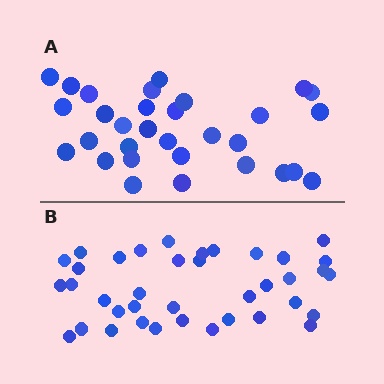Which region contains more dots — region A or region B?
Region B (the bottom region) has more dots.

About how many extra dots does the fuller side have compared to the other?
Region B has roughly 8 or so more dots than region A.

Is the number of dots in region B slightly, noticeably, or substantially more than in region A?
Region B has only slightly more — the two regions are fairly close. The ratio is roughly 1.2 to 1.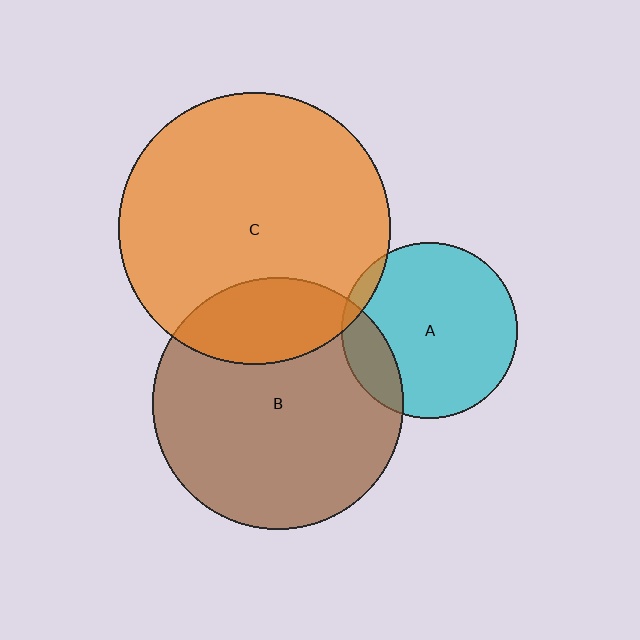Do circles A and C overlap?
Yes.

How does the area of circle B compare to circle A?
Approximately 2.0 times.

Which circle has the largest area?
Circle C (orange).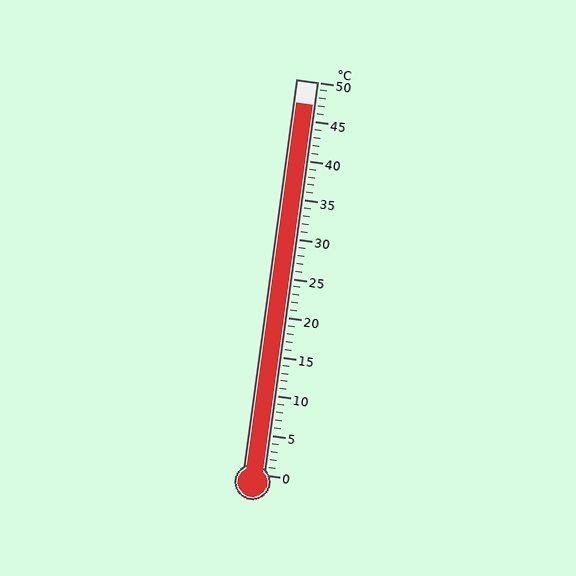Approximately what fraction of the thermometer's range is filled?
The thermometer is filled to approximately 95% of its range.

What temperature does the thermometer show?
The thermometer shows approximately 47°C.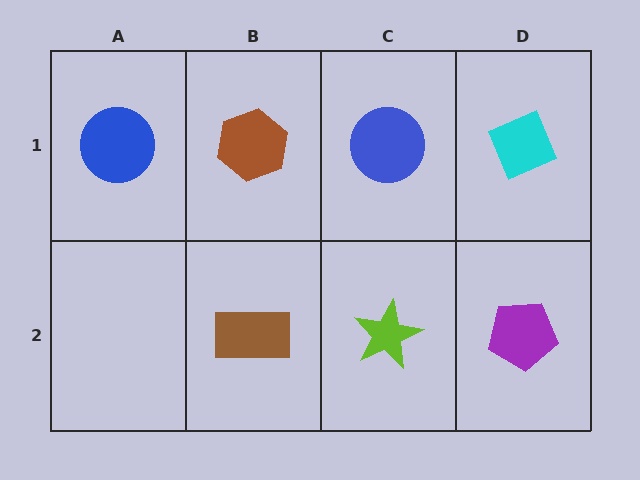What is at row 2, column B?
A brown rectangle.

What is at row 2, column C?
A lime star.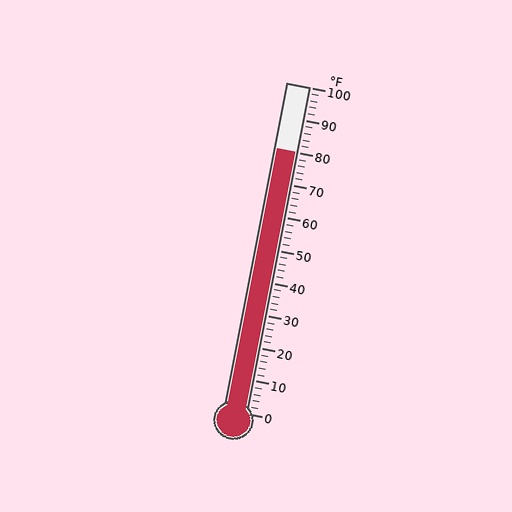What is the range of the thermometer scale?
The thermometer scale ranges from 0°F to 100°F.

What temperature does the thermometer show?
The thermometer shows approximately 80°F.